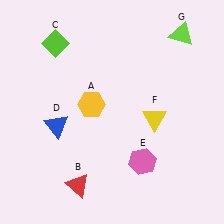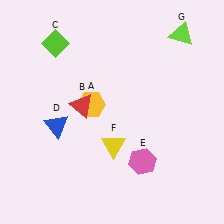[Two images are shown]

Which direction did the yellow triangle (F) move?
The yellow triangle (F) moved left.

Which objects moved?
The objects that moved are: the red triangle (B), the yellow triangle (F).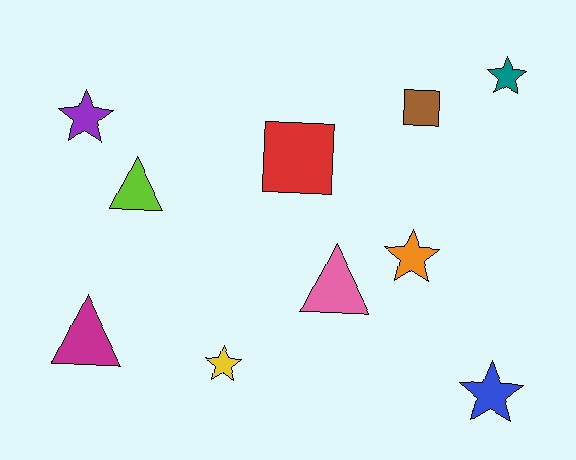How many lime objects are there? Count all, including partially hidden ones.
There is 1 lime object.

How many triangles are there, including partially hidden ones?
There are 3 triangles.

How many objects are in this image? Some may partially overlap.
There are 10 objects.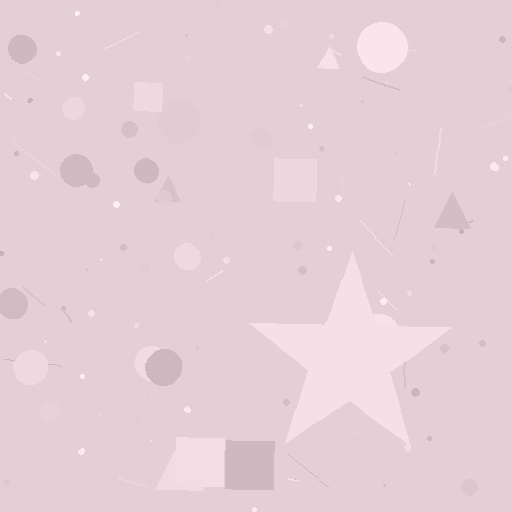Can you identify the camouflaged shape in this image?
The camouflaged shape is a star.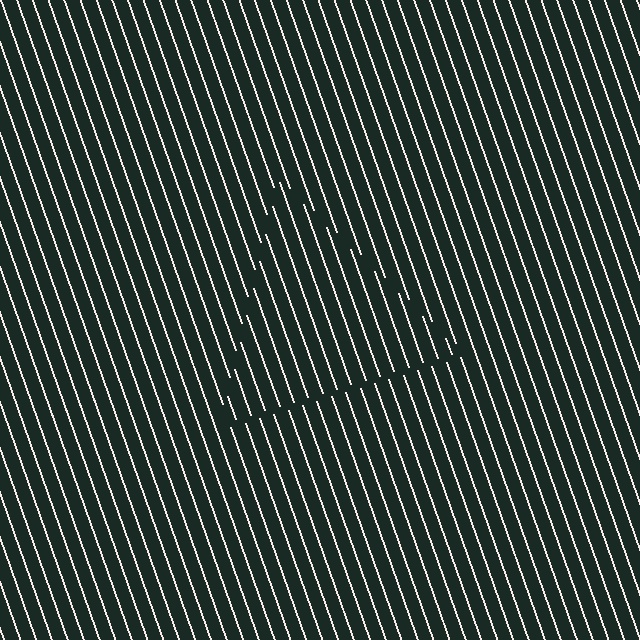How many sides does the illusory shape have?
3 sides — the line-ends trace a triangle.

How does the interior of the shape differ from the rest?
The interior of the shape contains the same grating, shifted by half a period — the contour is defined by the phase discontinuity where line-ends from the inner and outer gratings abut.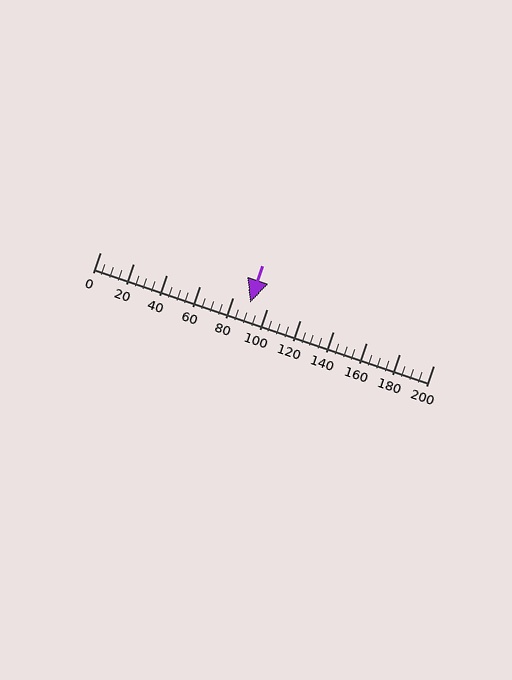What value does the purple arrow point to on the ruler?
The purple arrow points to approximately 90.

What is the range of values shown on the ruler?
The ruler shows values from 0 to 200.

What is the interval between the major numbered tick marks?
The major tick marks are spaced 20 units apart.